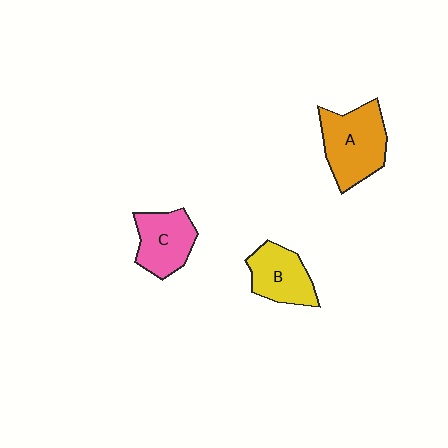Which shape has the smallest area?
Shape B (yellow).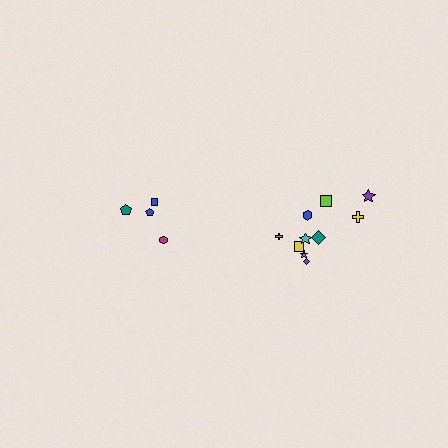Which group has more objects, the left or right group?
The right group.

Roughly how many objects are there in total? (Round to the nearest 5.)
Roughly 15 objects in total.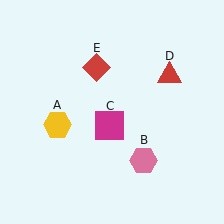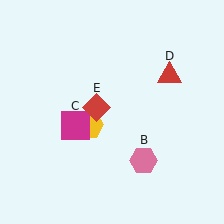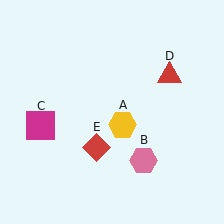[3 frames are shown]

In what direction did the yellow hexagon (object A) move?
The yellow hexagon (object A) moved right.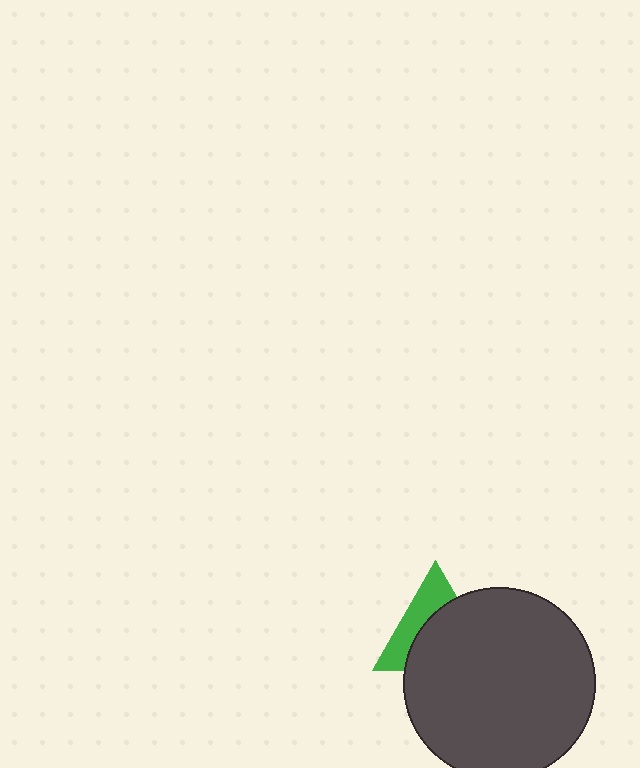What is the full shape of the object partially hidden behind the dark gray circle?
The partially hidden object is a green triangle.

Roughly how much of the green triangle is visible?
A small part of it is visible (roughly 40%).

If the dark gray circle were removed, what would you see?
You would see the complete green triangle.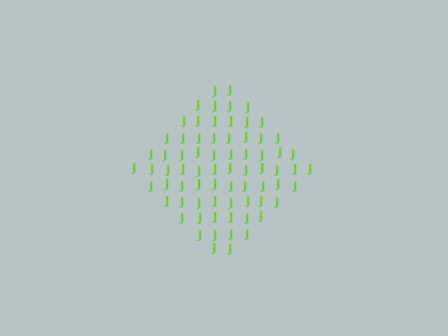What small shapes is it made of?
It is made of small letter J's.